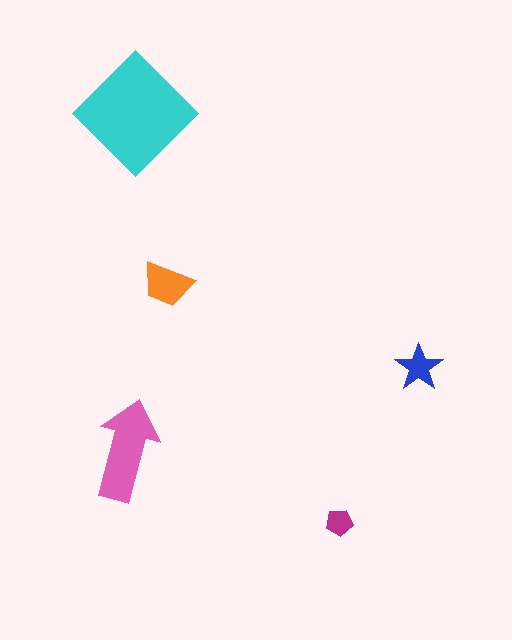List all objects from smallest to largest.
The magenta pentagon, the blue star, the orange trapezoid, the pink arrow, the cyan diamond.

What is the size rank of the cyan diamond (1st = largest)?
1st.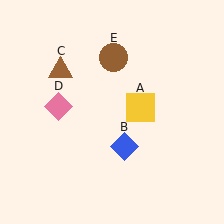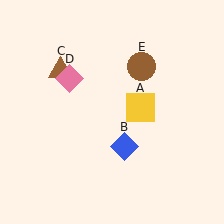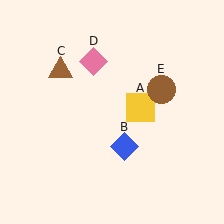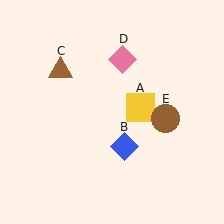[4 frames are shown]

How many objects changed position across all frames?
2 objects changed position: pink diamond (object D), brown circle (object E).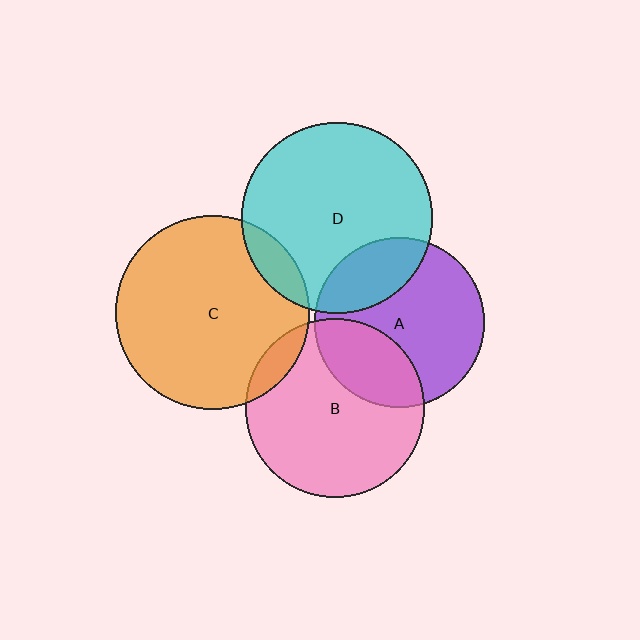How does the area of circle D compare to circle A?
Approximately 1.3 times.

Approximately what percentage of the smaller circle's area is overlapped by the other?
Approximately 25%.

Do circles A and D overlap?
Yes.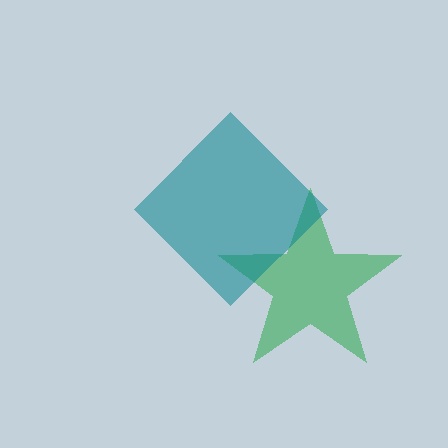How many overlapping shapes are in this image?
There are 2 overlapping shapes in the image.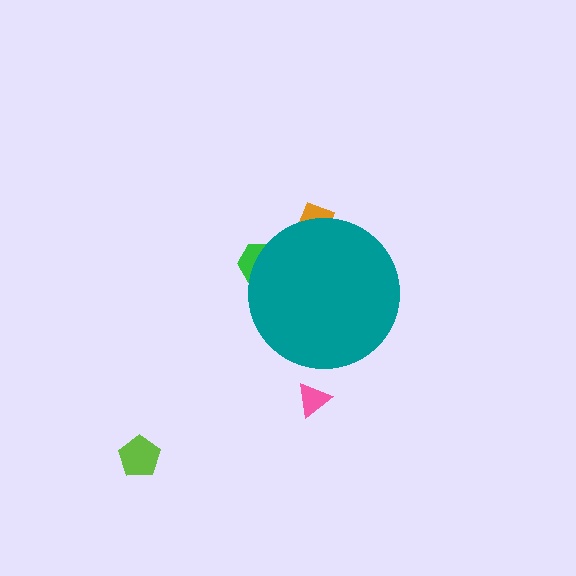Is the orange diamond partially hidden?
Yes, the orange diamond is partially hidden behind the teal circle.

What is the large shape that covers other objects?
A teal circle.